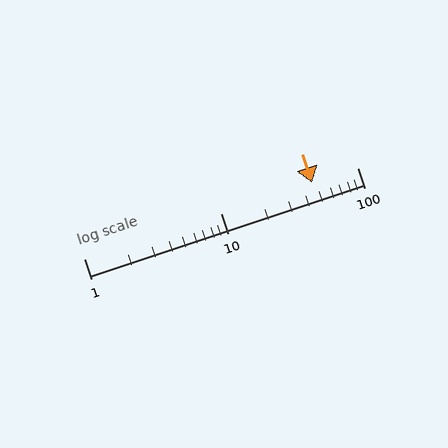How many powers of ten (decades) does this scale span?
The scale spans 2 decades, from 1 to 100.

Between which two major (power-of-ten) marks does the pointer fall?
The pointer is between 10 and 100.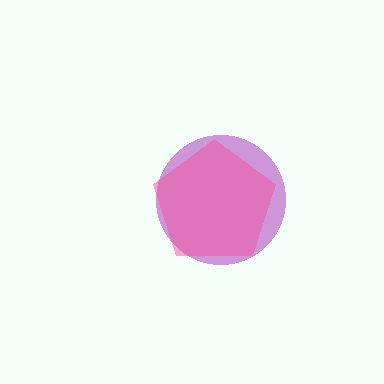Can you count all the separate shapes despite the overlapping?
Yes, there are 2 separate shapes.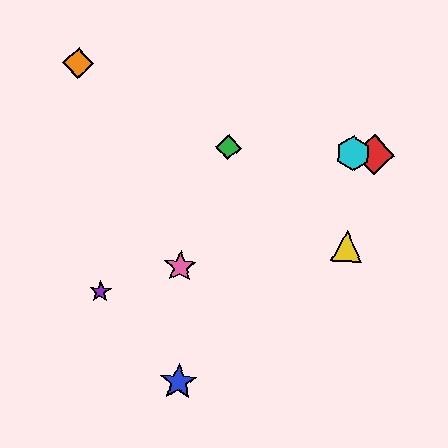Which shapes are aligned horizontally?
The red diamond, the green diamond, the cyan hexagon are aligned horizontally.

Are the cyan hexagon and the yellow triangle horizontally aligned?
No, the cyan hexagon is at y≈153 and the yellow triangle is at y≈246.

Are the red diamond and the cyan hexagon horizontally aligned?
Yes, both are at y≈155.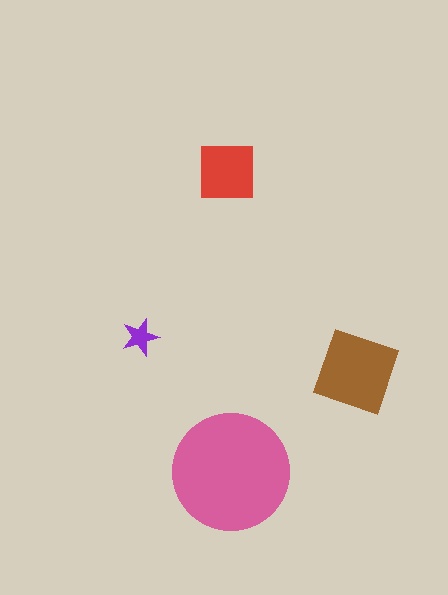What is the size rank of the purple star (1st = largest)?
4th.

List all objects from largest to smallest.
The pink circle, the brown diamond, the red square, the purple star.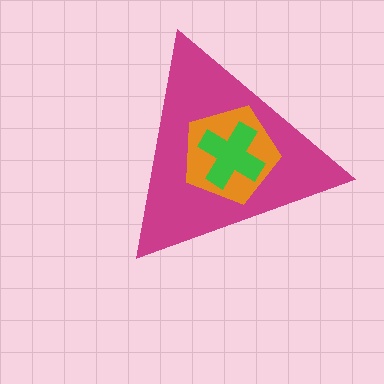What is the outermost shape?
The magenta triangle.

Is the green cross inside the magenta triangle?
Yes.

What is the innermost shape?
The green cross.